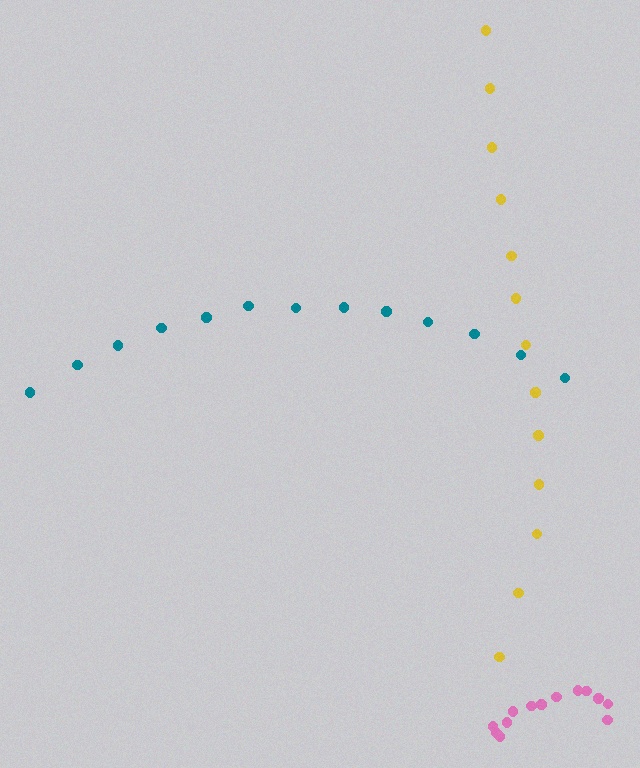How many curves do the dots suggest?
There are 3 distinct paths.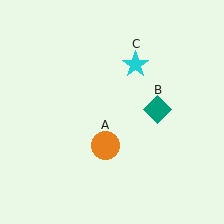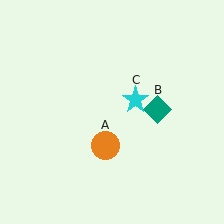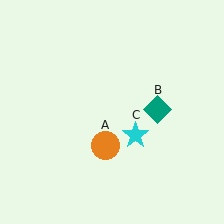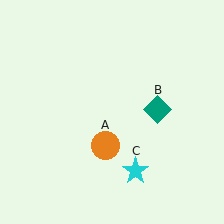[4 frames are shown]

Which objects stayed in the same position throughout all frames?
Orange circle (object A) and teal diamond (object B) remained stationary.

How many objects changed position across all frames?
1 object changed position: cyan star (object C).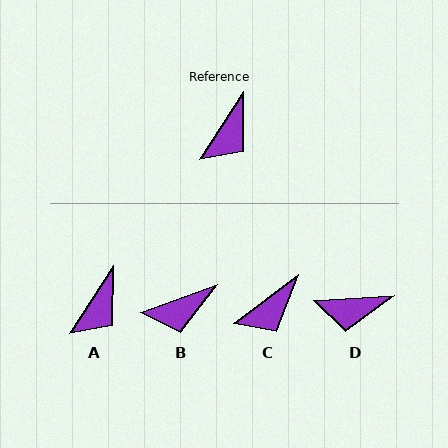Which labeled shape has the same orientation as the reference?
A.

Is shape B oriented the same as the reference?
No, it is off by about 38 degrees.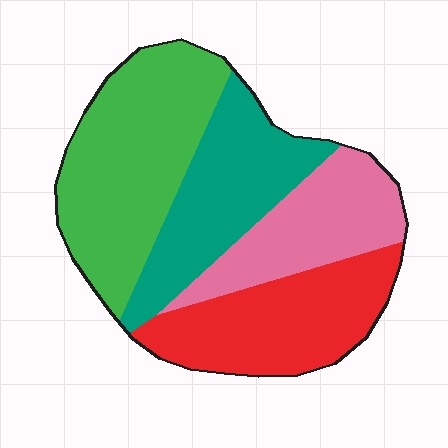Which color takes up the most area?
Green, at roughly 35%.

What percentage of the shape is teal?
Teal covers 23% of the shape.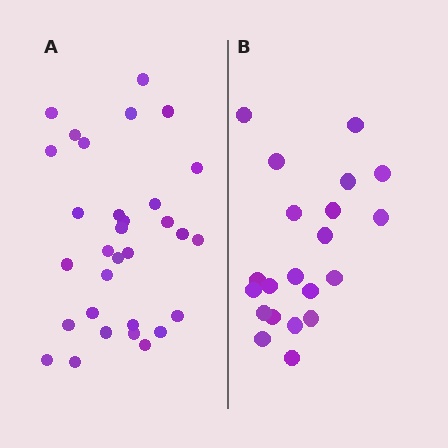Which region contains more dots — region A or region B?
Region A (the left region) has more dots.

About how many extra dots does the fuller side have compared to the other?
Region A has roughly 10 or so more dots than region B.